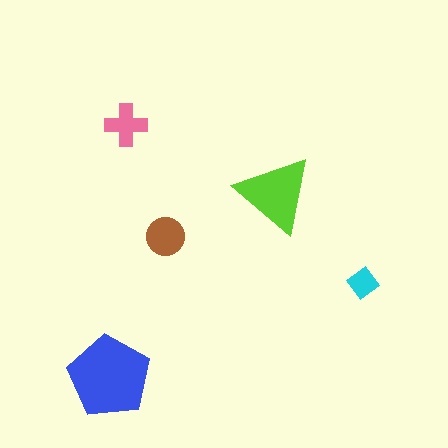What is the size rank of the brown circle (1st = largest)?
3rd.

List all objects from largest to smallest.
The blue pentagon, the lime triangle, the brown circle, the pink cross, the cyan diamond.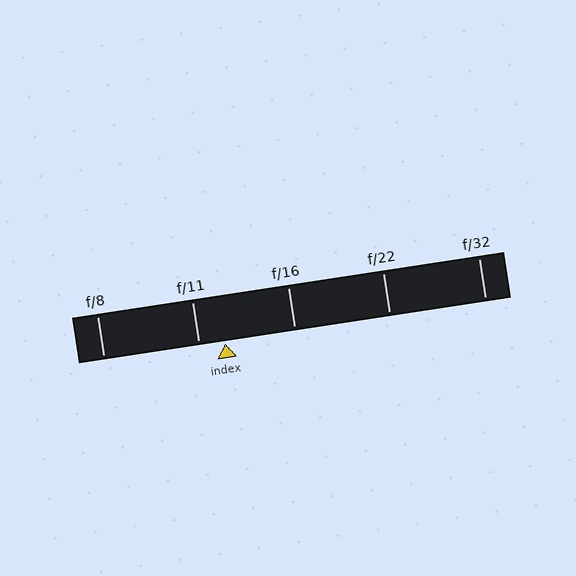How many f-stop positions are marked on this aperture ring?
There are 5 f-stop positions marked.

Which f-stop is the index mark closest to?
The index mark is closest to f/11.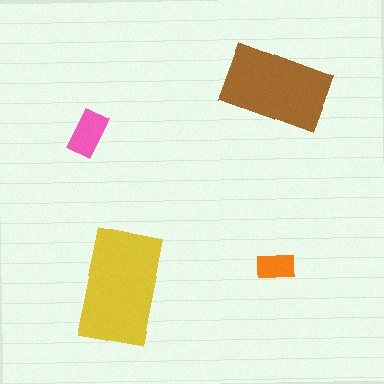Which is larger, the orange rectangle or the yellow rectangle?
The yellow one.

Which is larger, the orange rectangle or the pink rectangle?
The pink one.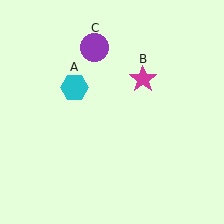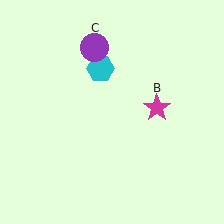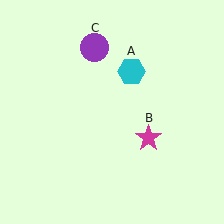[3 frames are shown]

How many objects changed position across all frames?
2 objects changed position: cyan hexagon (object A), magenta star (object B).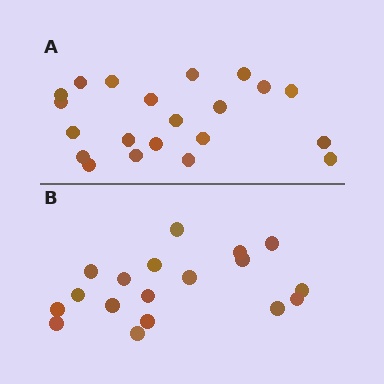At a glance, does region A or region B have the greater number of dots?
Region A (the top region) has more dots.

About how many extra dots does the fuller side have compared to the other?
Region A has just a few more — roughly 2 or 3 more dots than region B.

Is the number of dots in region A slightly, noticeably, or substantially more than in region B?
Region A has only slightly more — the two regions are fairly close. The ratio is roughly 1.2 to 1.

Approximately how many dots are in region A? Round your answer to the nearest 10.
About 20 dots. (The exact count is 21, which rounds to 20.)